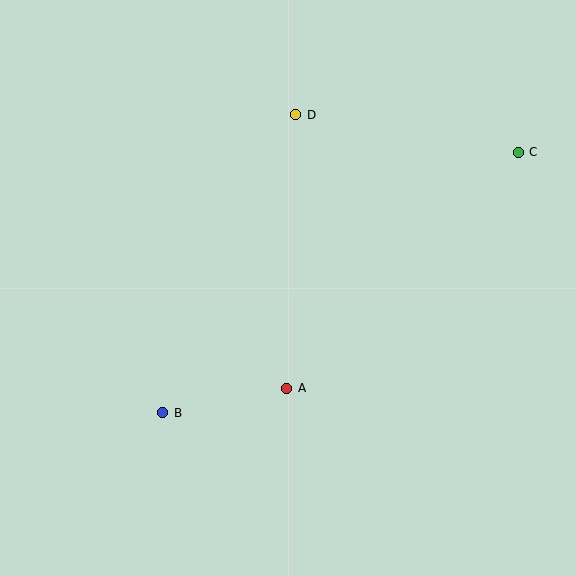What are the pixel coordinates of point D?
Point D is at (296, 115).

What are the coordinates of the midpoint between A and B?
The midpoint between A and B is at (225, 400).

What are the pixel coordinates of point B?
Point B is at (163, 413).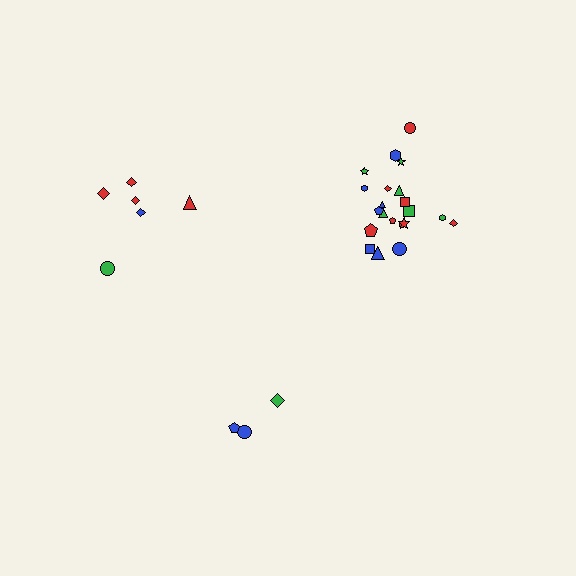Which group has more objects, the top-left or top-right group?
The top-right group.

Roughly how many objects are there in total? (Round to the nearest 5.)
Roughly 30 objects in total.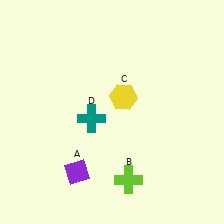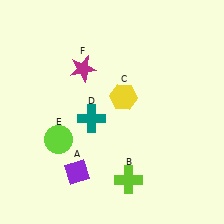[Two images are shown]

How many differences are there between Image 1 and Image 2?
There are 2 differences between the two images.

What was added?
A lime circle (E), a magenta star (F) were added in Image 2.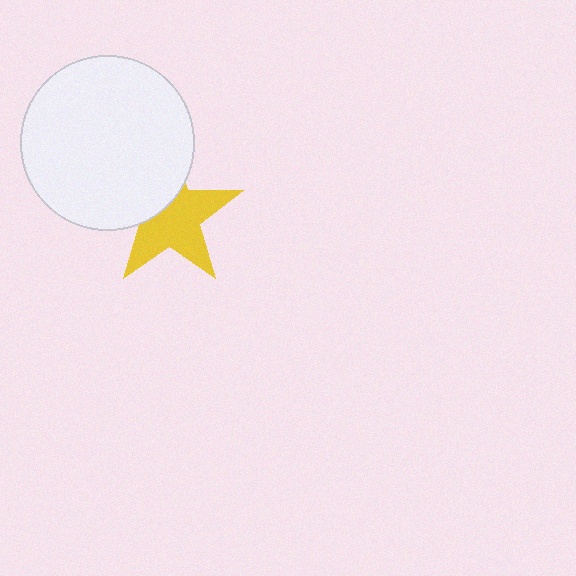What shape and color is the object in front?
The object in front is a white circle.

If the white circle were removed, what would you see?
You would see the complete yellow star.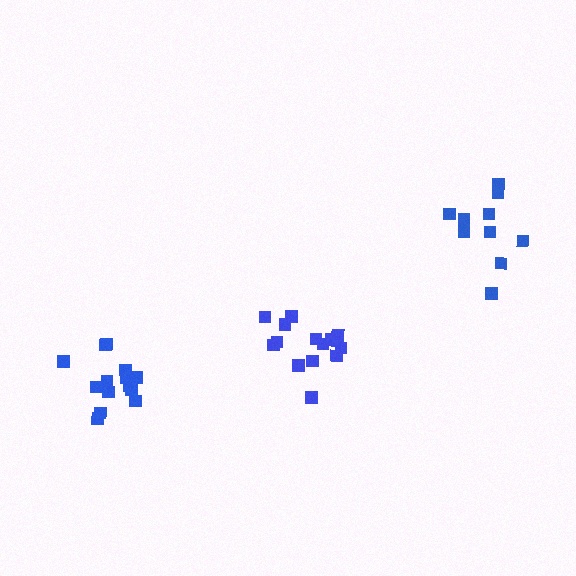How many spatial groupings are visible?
There are 3 spatial groupings.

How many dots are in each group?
Group 1: 10 dots, Group 2: 14 dots, Group 3: 14 dots (38 total).